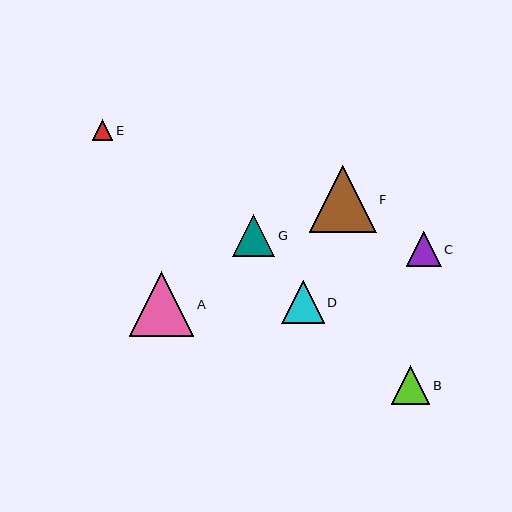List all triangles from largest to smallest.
From largest to smallest: F, A, G, D, B, C, E.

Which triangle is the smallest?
Triangle E is the smallest with a size of approximately 20 pixels.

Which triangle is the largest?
Triangle F is the largest with a size of approximately 67 pixels.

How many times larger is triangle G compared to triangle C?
Triangle G is approximately 1.2 times the size of triangle C.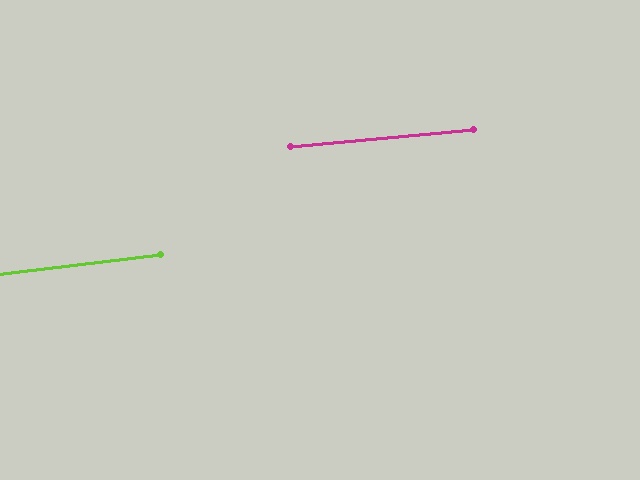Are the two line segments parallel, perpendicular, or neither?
Parallel — their directions differ by only 1.6°.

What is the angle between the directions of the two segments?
Approximately 2 degrees.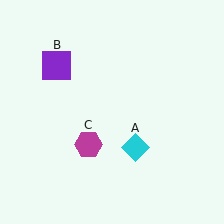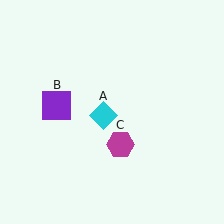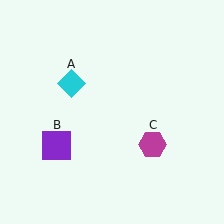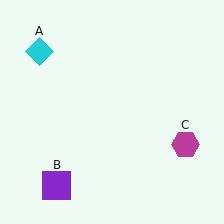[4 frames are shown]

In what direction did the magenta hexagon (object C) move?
The magenta hexagon (object C) moved right.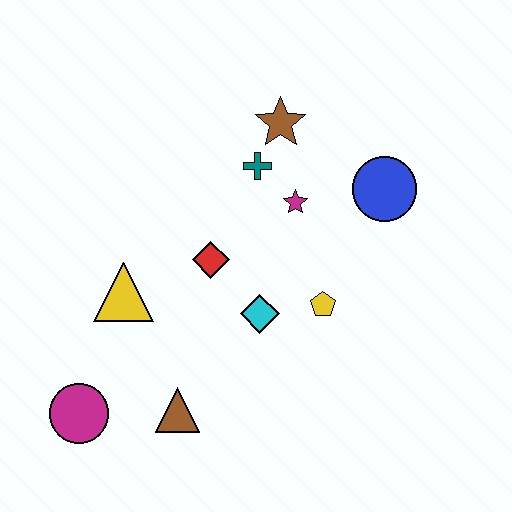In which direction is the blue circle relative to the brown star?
The blue circle is to the right of the brown star.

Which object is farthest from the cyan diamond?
The magenta circle is farthest from the cyan diamond.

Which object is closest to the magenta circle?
The brown triangle is closest to the magenta circle.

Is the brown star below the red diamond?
No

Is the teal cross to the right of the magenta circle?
Yes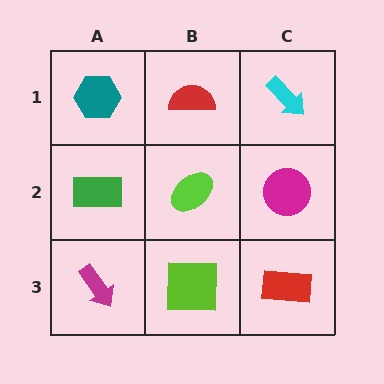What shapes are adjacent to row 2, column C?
A cyan arrow (row 1, column C), a red rectangle (row 3, column C), a lime ellipse (row 2, column B).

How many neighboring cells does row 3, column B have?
3.